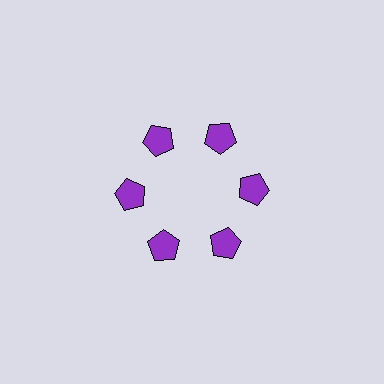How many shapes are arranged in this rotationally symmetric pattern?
There are 6 shapes, arranged in 6 groups of 1.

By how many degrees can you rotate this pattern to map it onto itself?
The pattern maps onto itself every 60 degrees of rotation.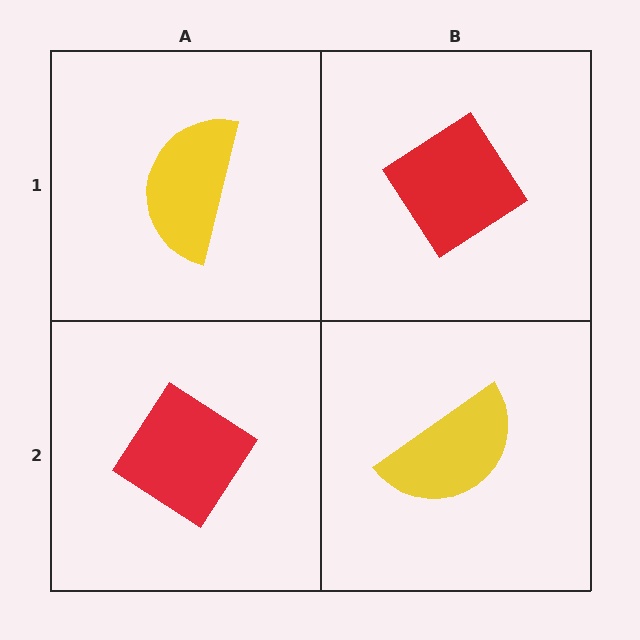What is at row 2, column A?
A red diamond.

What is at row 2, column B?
A yellow semicircle.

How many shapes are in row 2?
2 shapes.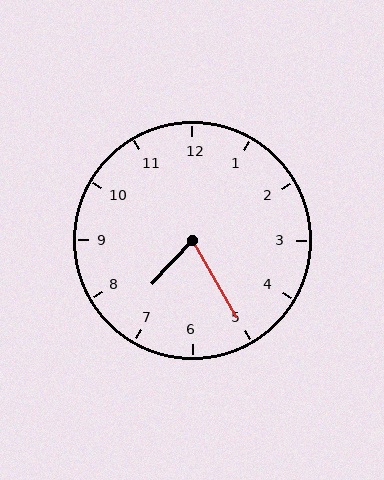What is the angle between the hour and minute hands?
Approximately 72 degrees.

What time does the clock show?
7:25.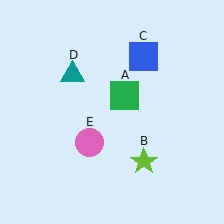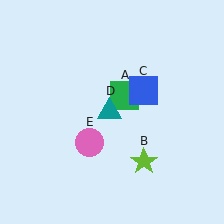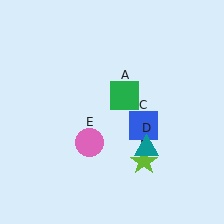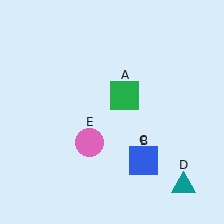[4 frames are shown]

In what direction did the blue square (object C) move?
The blue square (object C) moved down.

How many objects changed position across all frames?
2 objects changed position: blue square (object C), teal triangle (object D).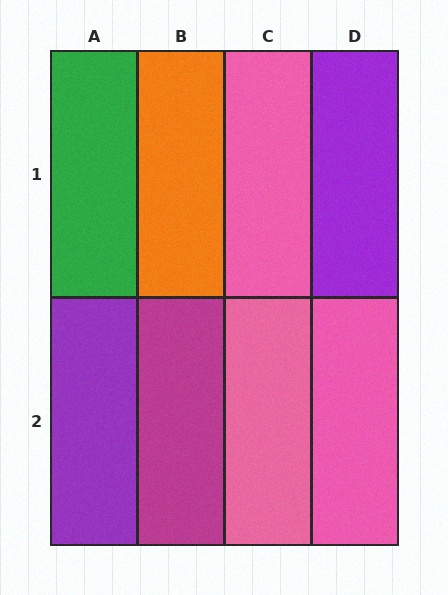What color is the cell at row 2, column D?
Pink.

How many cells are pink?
3 cells are pink.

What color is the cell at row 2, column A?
Purple.